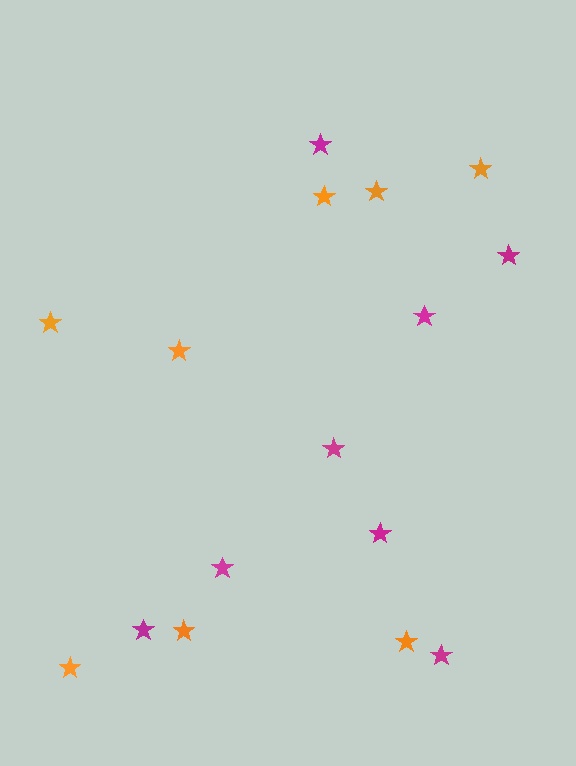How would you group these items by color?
There are 2 groups: one group of orange stars (8) and one group of magenta stars (8).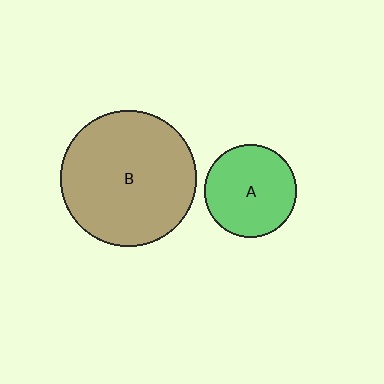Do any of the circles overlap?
No, none of the circles overlap.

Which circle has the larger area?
Circle B (brown).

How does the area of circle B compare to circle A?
Approximately 2.2 times.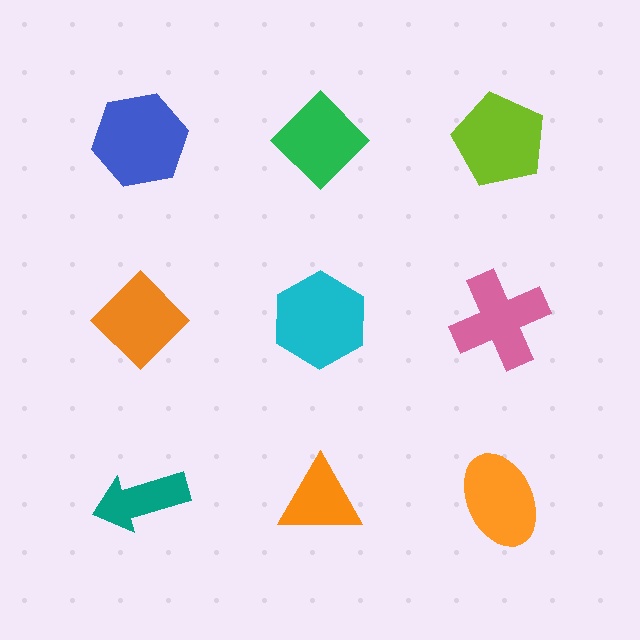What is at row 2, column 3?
A pink cross.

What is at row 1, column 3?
A lime pentagon.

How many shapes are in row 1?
3 shapes.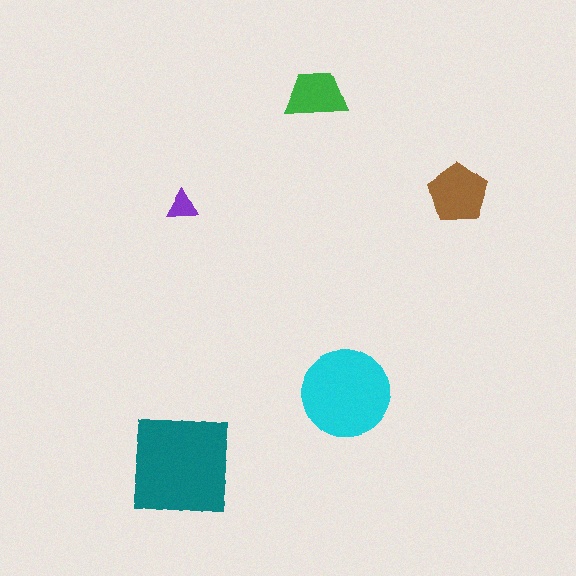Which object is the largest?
The teal square.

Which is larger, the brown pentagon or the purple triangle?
The brown pentagon.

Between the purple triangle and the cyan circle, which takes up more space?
The cyan circle.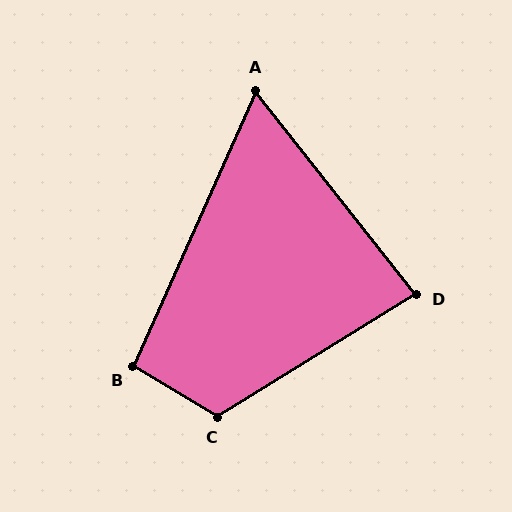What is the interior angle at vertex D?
Approximately 83 degrees (acute).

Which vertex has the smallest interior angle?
A, at approximately 62 degrees.